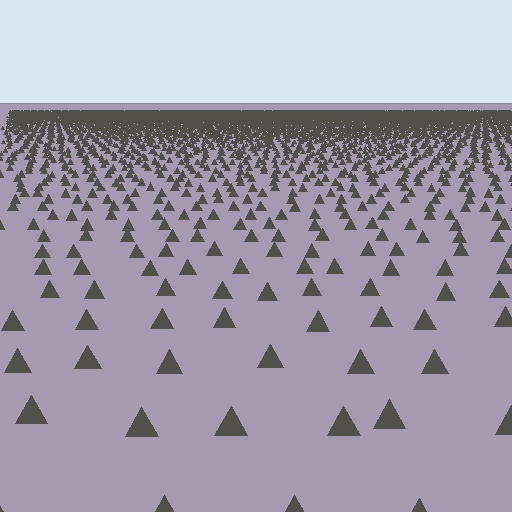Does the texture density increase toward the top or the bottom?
Density increases toward the top.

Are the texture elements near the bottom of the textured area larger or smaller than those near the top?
Larger. Near the bottom, elements are closer to the viewer and appear at a bigger on-screen size.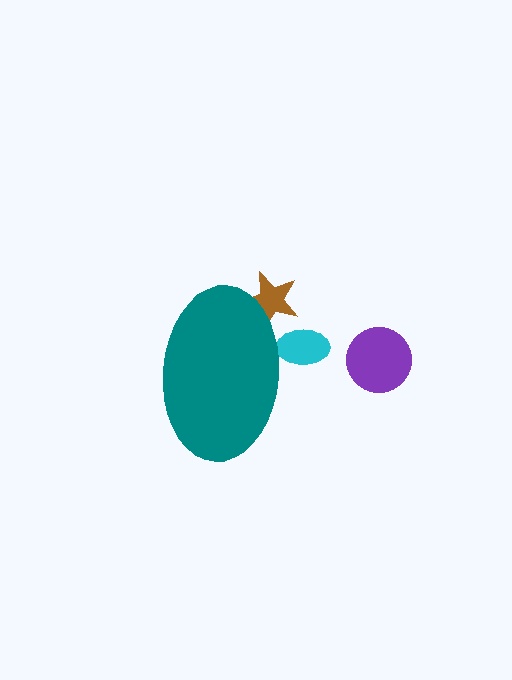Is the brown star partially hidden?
Yes, the brown star is partially hidden behind the teal ellipse.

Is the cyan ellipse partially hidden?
Yes, the cyan ellipse is partially hidden behind the teal ellipse.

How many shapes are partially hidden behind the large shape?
2 shapes are partially hidden.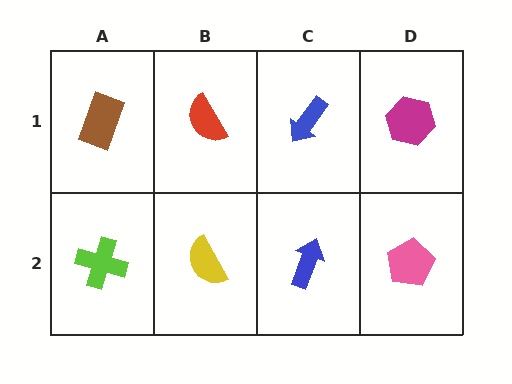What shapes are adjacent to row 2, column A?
A brown rectangle (row 1, column A), a yellow semicircle (row 2, column B).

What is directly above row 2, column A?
A brown rectangle.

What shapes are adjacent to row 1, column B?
A yellow semicircle (row 2, column B), a brown rectangle (row 1, column A), a blue arrow (row 1, column C).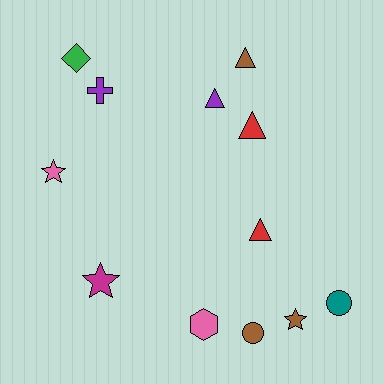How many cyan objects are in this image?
There are no cyan objects.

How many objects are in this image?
There are 12 objects.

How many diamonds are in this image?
There is 1 diamond.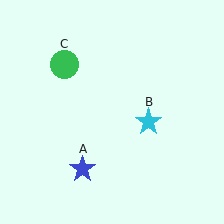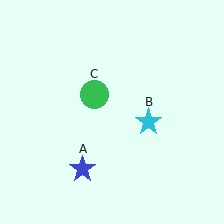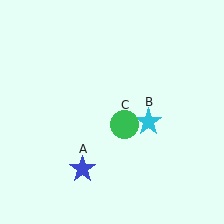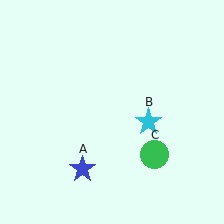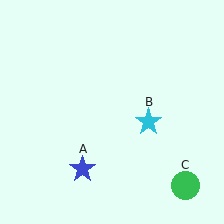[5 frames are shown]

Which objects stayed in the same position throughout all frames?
Blue star (object A) and cyan star (object B) remained stationary.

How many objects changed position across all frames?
1 object changed position: green circle (object C).